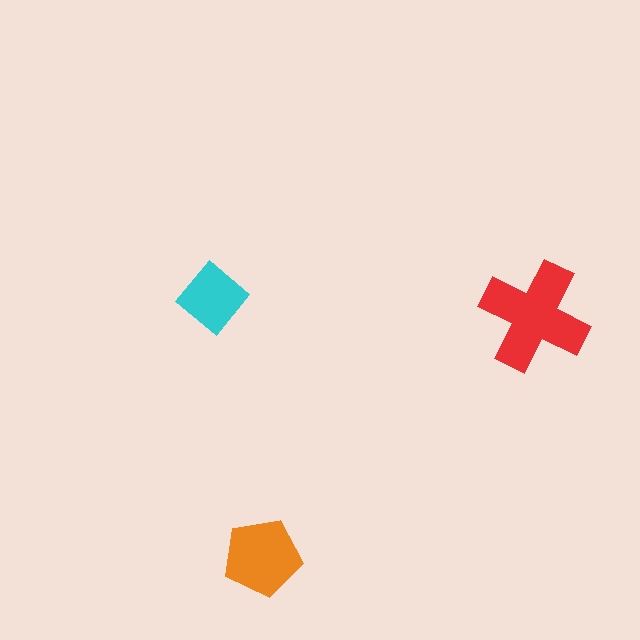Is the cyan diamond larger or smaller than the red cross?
Smaller.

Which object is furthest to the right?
The red cross is rightmost.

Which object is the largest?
The red cross.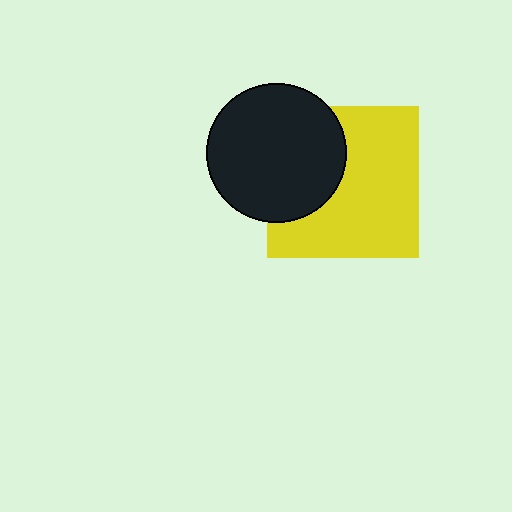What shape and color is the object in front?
The object in front is a black circle.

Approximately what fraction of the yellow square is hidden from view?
Roughly 35% of the yellow square is hidden behind the black circle.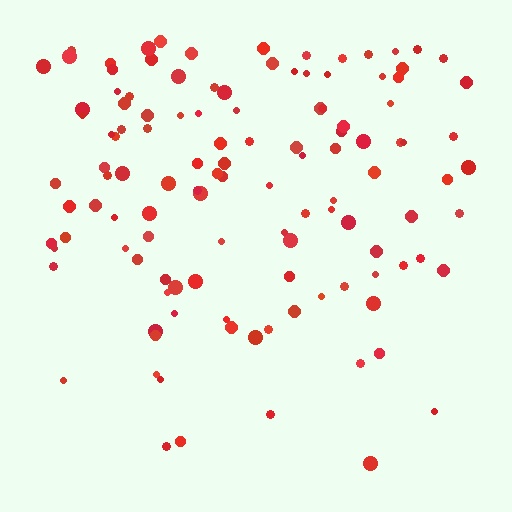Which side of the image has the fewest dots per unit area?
The bottom.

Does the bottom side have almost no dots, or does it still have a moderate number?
Still a moderate number, just noticeably fewer than the top.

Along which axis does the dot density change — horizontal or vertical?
Vertical.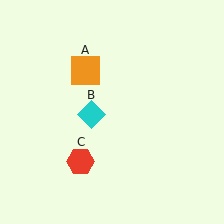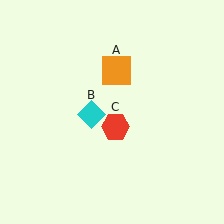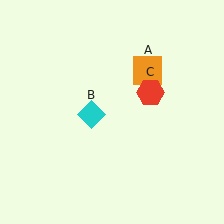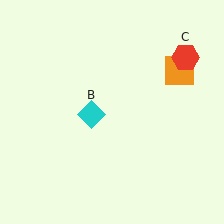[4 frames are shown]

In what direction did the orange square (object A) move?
The orange square (object A) moved right.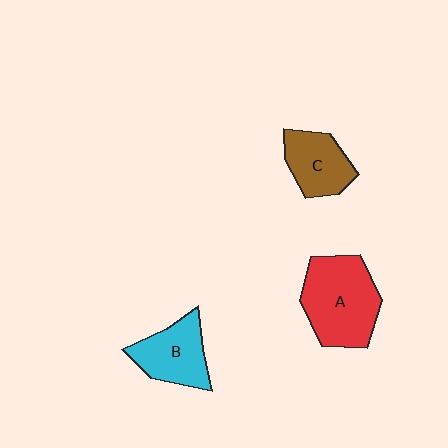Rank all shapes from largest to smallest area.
From largest to smallest: A (red), B (cyan), C (brown).